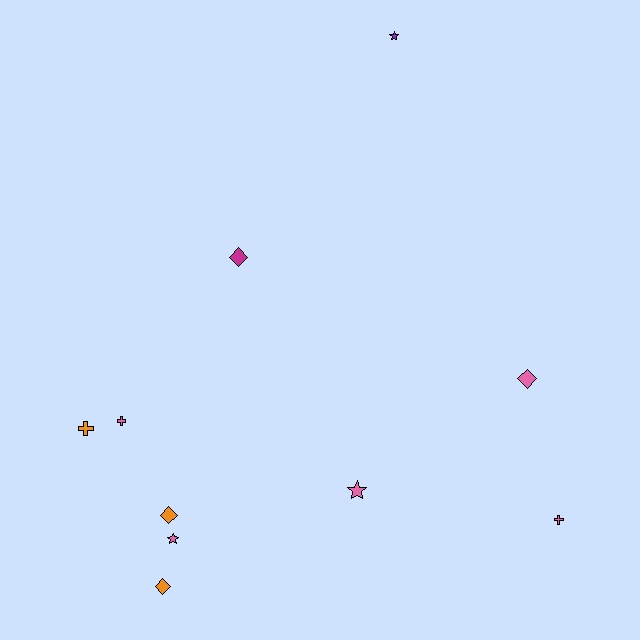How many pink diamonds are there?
There is 1 pink diamond.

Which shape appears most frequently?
Diamond, with 4 objects.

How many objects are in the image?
There are 10 objects.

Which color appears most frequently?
Pink, with 5 objects.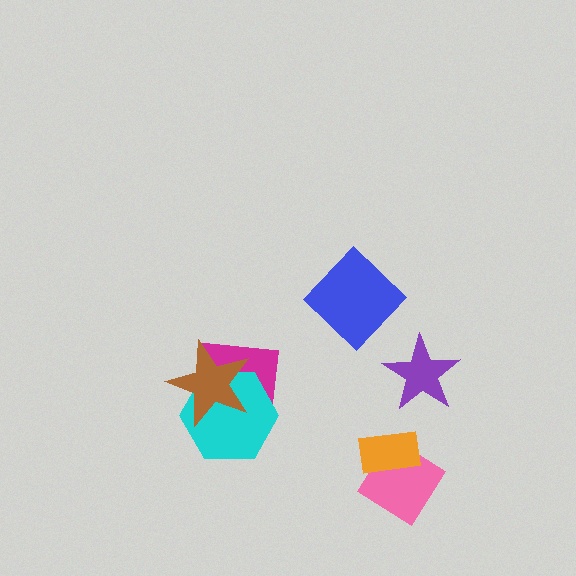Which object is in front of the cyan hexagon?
The brown star is in front of the cyan hexagon.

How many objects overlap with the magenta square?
2 objects overlap with the magenta square.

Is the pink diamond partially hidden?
Yes, it is partially covered by another shape.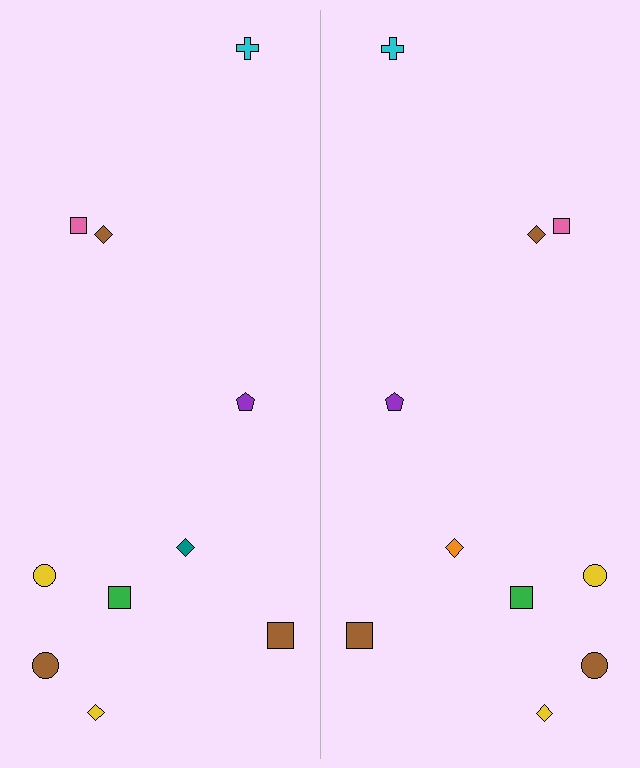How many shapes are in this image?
There are 20 shapes in this image.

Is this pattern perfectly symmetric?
No, the pattern is not perfectly symmetric. The orange diamond on the right side breaks the symmetry — its mirror counterpart is teal.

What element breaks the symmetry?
The orange diamond on the right side breaks the symmetry — its mirror counterpart is teal.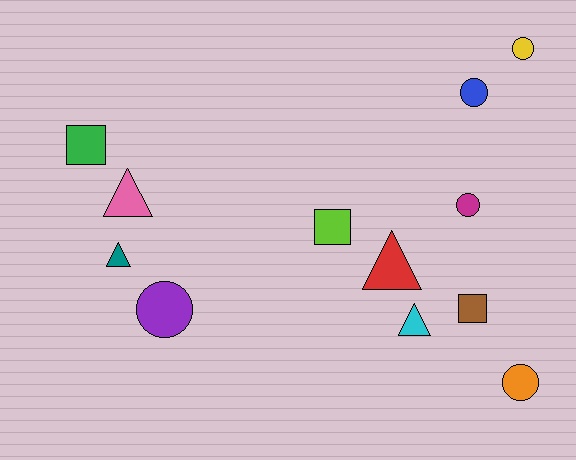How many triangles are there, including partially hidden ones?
There are 4 triangles.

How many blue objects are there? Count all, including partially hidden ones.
There is 1 blue object.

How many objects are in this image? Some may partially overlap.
There are 12 objects.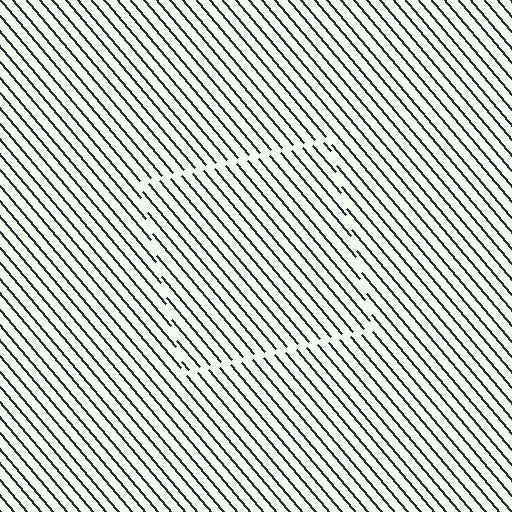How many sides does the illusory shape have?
4 sides — the line-ends trace a square.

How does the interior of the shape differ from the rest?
The interior of the shape contains the same grating, shifted by half a period — the contour is defined by the phase discontinuity where line-ends from the inner and outer gratings abut.